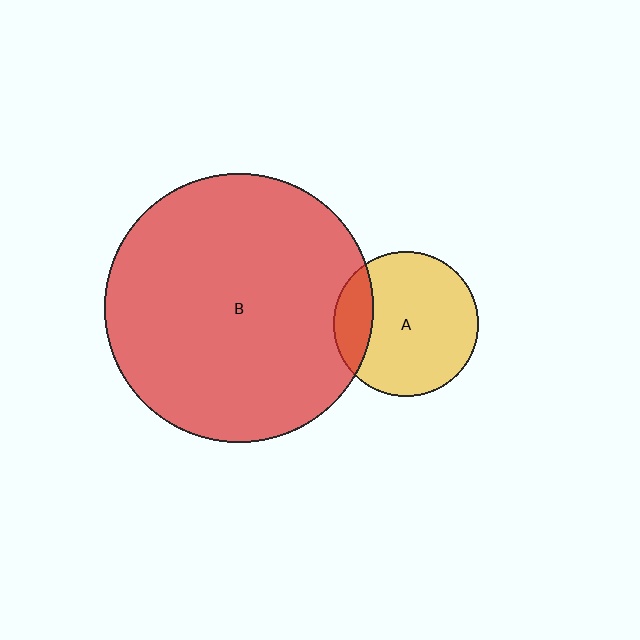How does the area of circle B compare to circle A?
Approximately 3.4 times.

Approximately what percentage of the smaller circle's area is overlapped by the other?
Approximately 20%.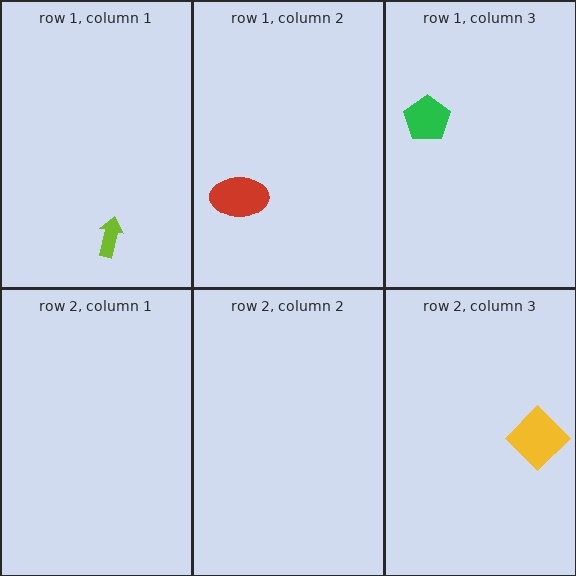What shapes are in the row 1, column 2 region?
The red ellipse.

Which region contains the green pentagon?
The row 1, column 3 region.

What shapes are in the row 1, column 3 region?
The green pentagon.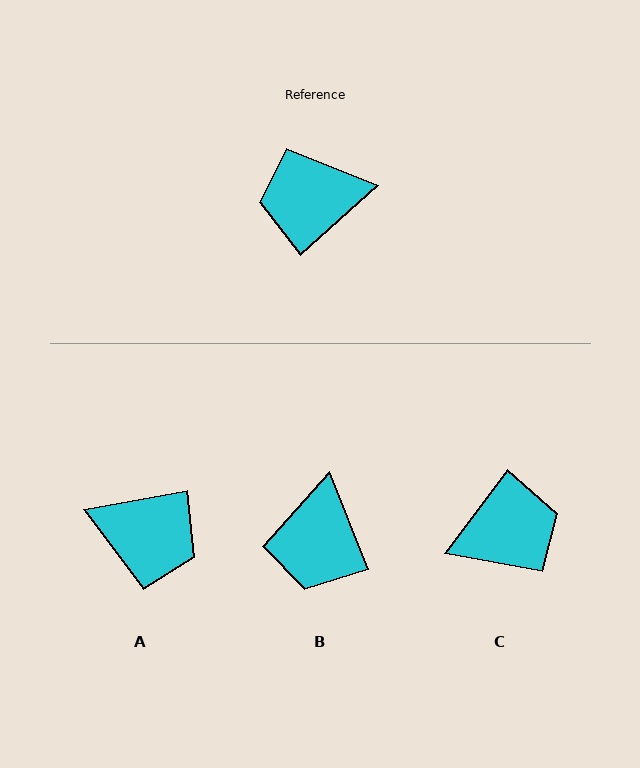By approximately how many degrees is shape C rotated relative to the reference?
Approximately 168 degrees clockwise.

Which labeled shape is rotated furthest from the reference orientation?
C, about 168 degrees away.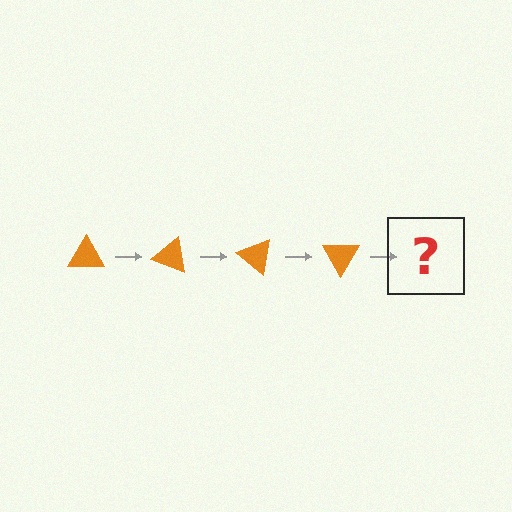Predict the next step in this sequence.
The next step is an orange triangle rotated 80 degrees.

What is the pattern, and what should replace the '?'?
The pattern is that the triangle rotates 20 degrees each step. The '?' should be an orange triangle rotated 80 degrees.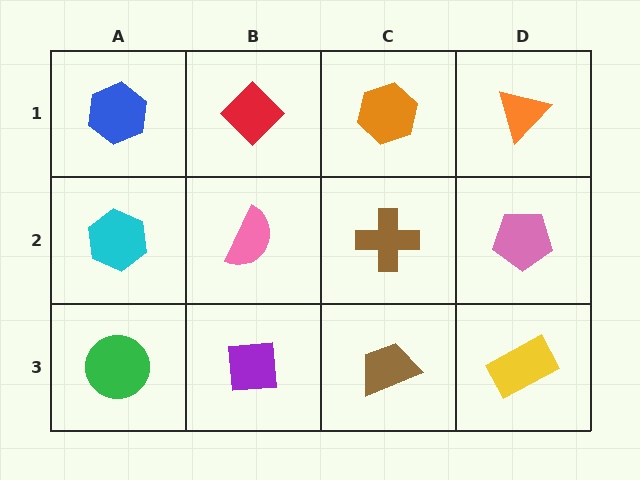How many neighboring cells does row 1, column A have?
2.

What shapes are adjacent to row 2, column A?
A blue hexagon (row 1, column A), a green circle (row 3, column A), a pink semicircle (row 2, column B).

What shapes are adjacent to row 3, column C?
A brown cross (row 2, column C), a purple square (row 3, column B), a yellow rectangle (row 3, column D).